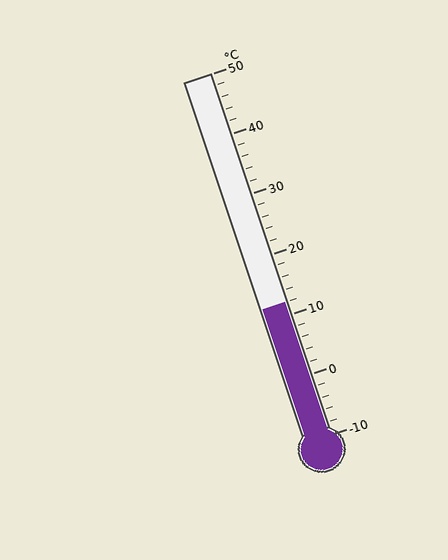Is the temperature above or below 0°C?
The temperature is above 0°C.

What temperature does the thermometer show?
The thermometer shows approximately 12°C.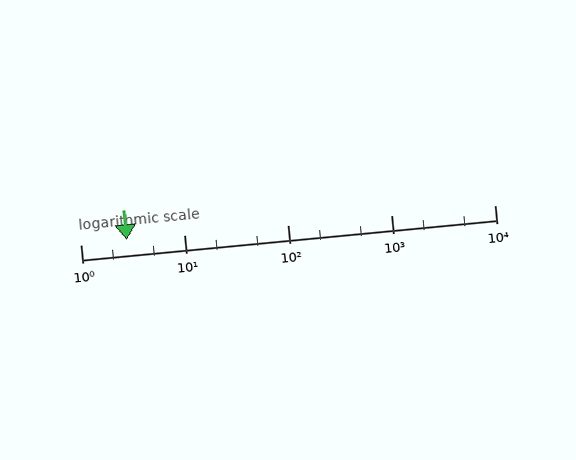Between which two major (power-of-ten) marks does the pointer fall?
The pointer is between 1 and 10.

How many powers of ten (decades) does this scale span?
The scale spans 4 decades, from 1 to 10000.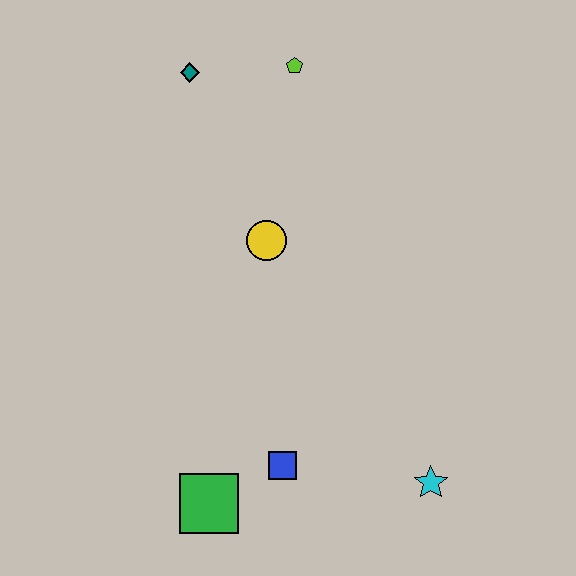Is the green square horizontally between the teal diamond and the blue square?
Yes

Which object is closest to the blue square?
The green square is closest to the blue square.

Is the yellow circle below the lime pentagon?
Yes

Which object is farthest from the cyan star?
The teal diamond is farthest from the cyan star.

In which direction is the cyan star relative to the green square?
The cyan star is to the right of the green square.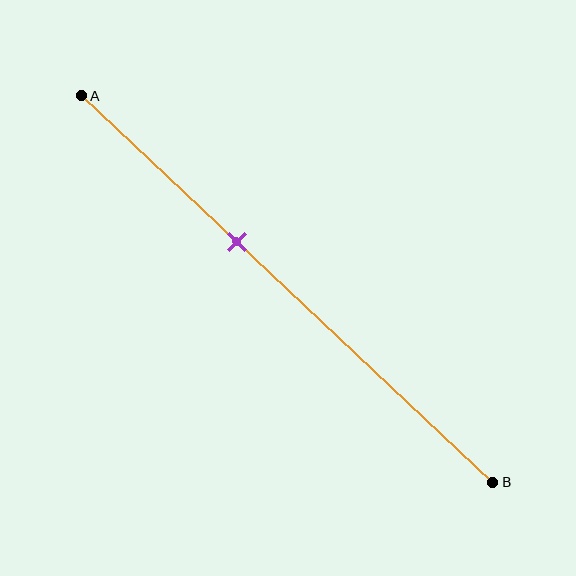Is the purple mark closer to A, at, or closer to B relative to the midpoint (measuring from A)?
The purple mark is closer to point A than the midpoint of segment AB.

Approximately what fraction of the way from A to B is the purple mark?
The purple mark is approximately 40% of the way from A to B.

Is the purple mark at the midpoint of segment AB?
No, the mark is at about 40% from A, not at the 50% midpoint.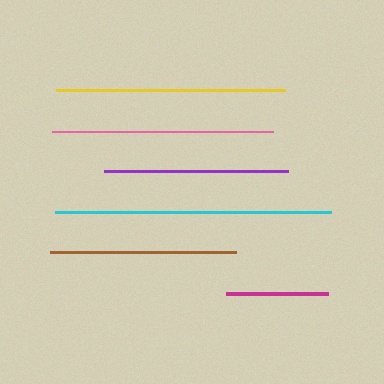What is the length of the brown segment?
The brown segment is approximately 186 pixels long.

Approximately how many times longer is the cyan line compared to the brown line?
The cyan line is approximately 1.5 times the length of the brown line.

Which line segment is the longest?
The cyan line is the longest at approximately 276 pixels.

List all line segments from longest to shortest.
From longest to shortest: cyan, yellow, pink, brown, purple, magenta.